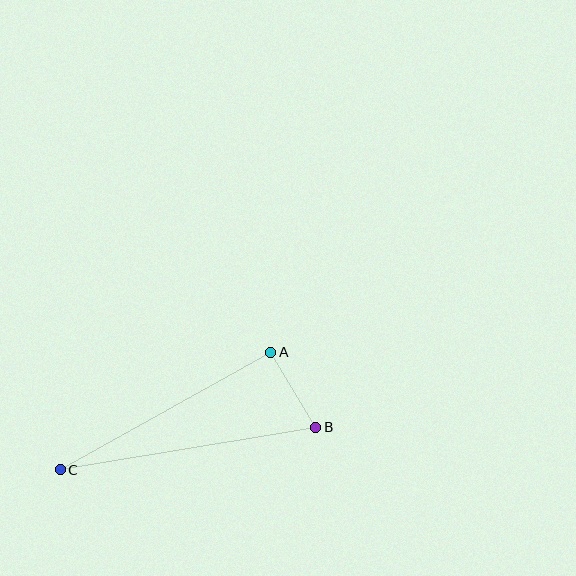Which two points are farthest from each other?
Points B and C are farthest from each other.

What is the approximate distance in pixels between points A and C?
The distance between A and C is approximately 241 pixels.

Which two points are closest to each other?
Points A and B are closest to each other.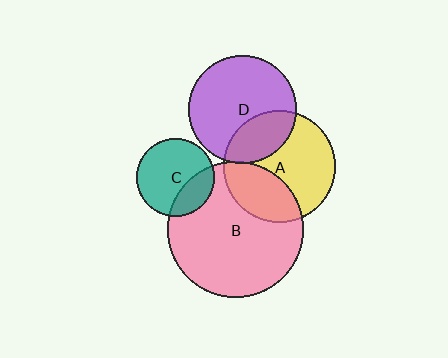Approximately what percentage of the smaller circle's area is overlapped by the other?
Approximately 30%.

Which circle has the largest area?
Circle B (pink).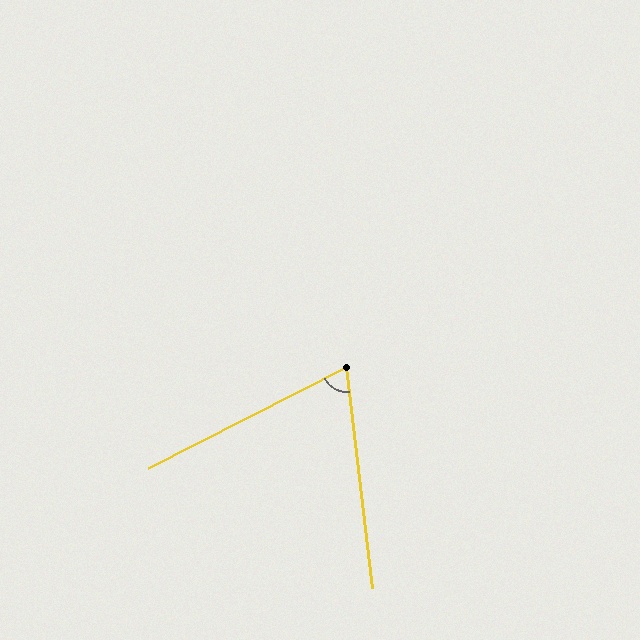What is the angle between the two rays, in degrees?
Approximately 69 degrees.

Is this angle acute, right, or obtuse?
It is acute.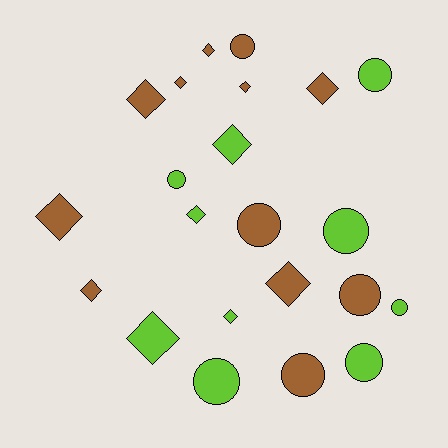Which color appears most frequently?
Brown, with 12 objects.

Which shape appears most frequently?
Diamond, with 12 objects.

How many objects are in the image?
There are 22 objects.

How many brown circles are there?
There are 4 brown circles.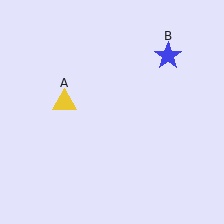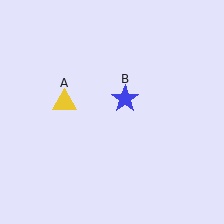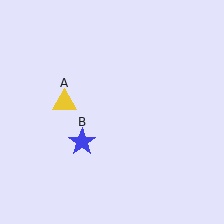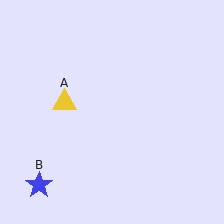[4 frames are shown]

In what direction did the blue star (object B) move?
The blue star (object B) moved down and to the left.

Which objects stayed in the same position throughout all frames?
Yellow triangle (object A) remained stationary.